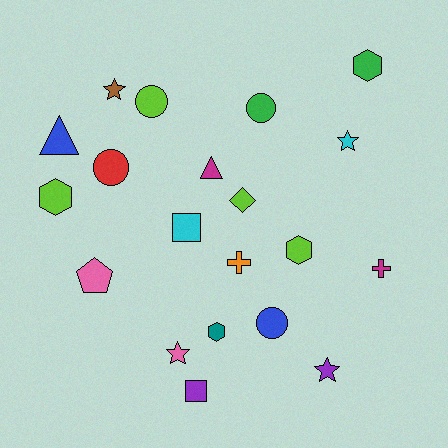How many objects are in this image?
There are 20 objects.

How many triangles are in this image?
There are 2 triangles.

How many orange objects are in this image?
There is 1 orange object.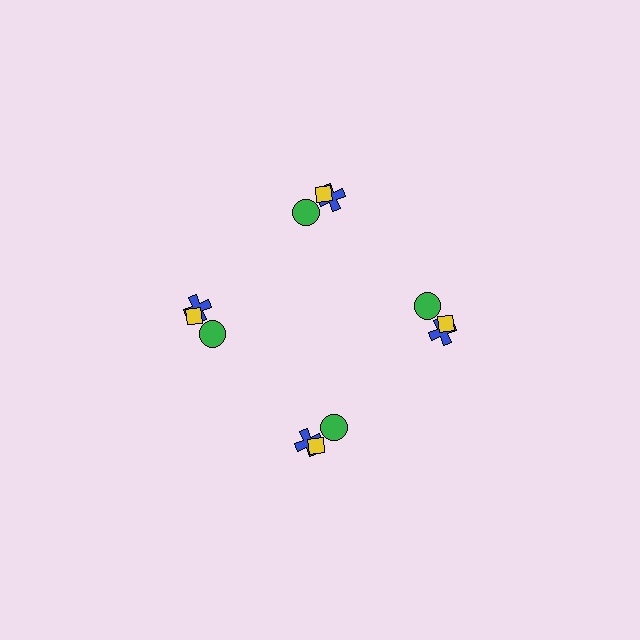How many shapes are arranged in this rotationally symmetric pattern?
There are 12 shapes, arranged in 4 groups of 3.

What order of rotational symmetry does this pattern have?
This pattern has 4-fold rotational symmetry.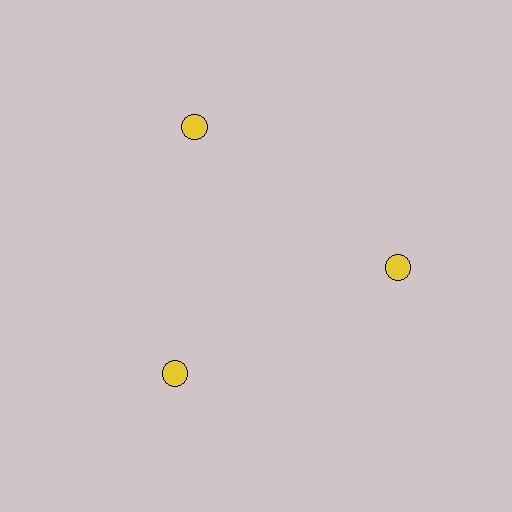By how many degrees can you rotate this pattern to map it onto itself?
The pattern maps onto itself every 120 degrees of rotation.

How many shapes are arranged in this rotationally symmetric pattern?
There are 3 shapes, arranged in 3 groups of 1.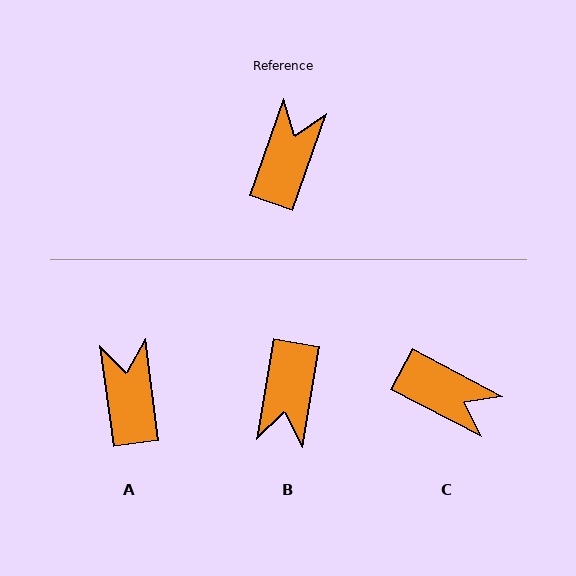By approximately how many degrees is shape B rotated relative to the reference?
Approximately 170 degrees clockwise.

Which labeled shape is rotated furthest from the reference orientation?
B, about 170 degrees away.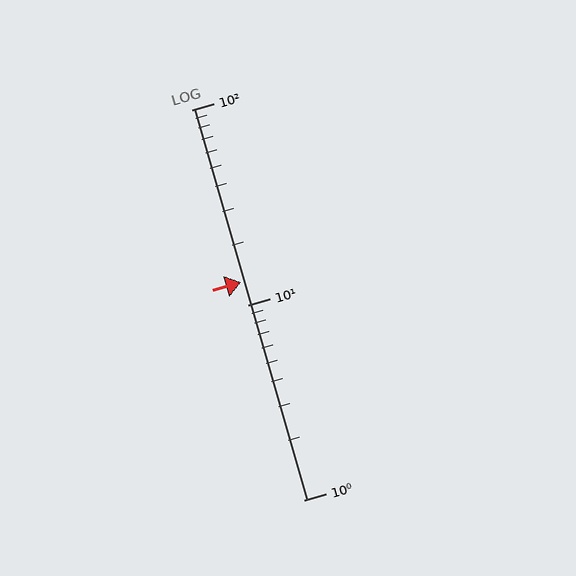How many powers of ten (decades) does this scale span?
The scale spans 2 decades, from 1 to 100.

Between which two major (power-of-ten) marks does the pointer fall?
The pointer is between 10 and 100.